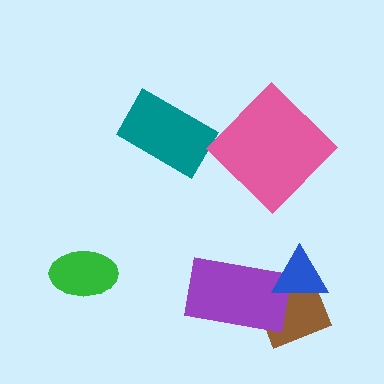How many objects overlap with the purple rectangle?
2 objects overlap with the purple rectangle.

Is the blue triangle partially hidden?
No, no other shape covers it.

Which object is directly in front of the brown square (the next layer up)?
The purple rectangle is directly in front of the brown square.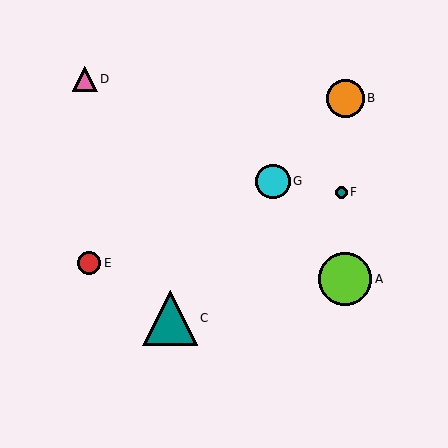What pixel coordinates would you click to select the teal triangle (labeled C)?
Click at (170, 318) to select the teal triangle C.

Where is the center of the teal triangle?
The center of the teal triangle is at (170, 318).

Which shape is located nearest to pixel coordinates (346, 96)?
The orange circle (labeled B) at (345, 98) is nearest to that location.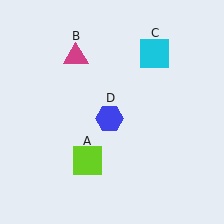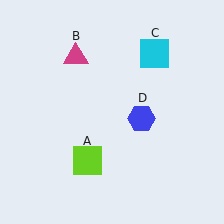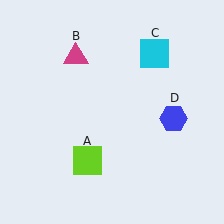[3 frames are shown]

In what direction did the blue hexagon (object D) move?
The blue hexagon (object D) moved right.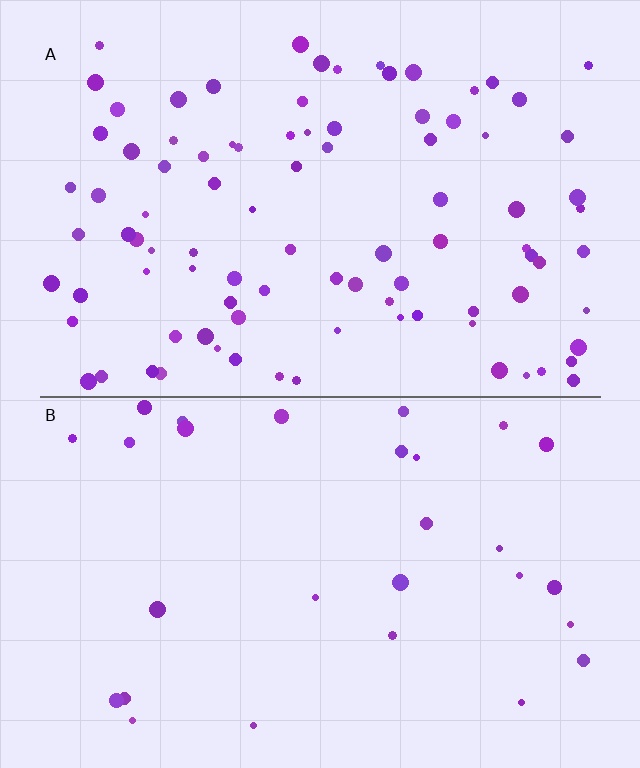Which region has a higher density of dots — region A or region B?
A (the top).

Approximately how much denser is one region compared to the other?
Approximately 3.2× — region A over region B.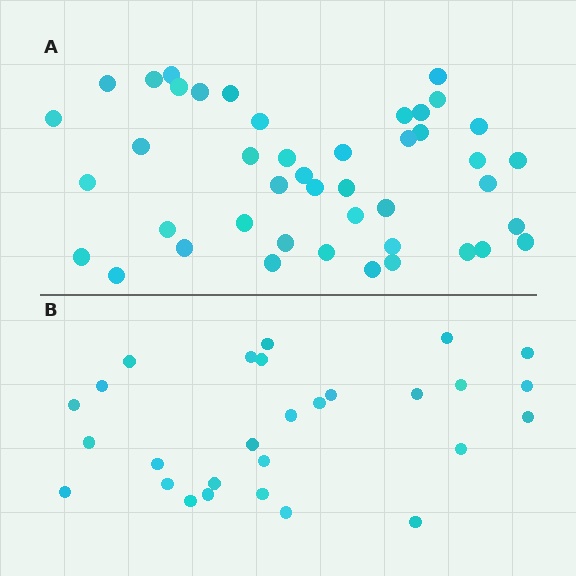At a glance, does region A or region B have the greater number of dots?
Region A (the top region) has more dots.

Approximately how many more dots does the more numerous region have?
Region A has approximately 15 more dots than region B.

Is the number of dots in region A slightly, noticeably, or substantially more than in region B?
Region A has substantially more. The ratio is roughly 1.6 to 1.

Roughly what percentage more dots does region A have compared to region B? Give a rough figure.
About 55% more.